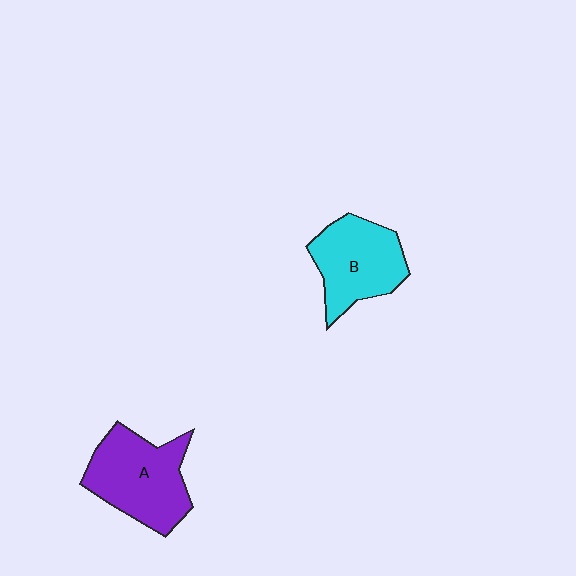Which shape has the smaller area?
Shape B (cyan).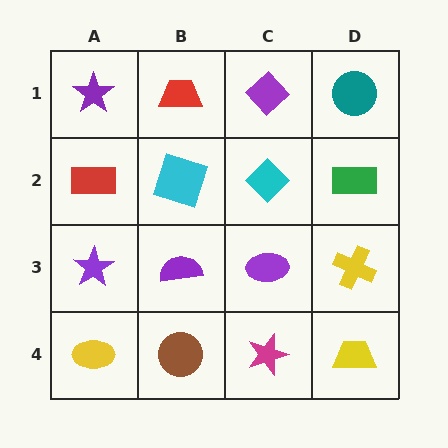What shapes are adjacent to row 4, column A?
A purple star (row 3, column A), a brown circle (row 4, column B).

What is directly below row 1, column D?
A green rectangle.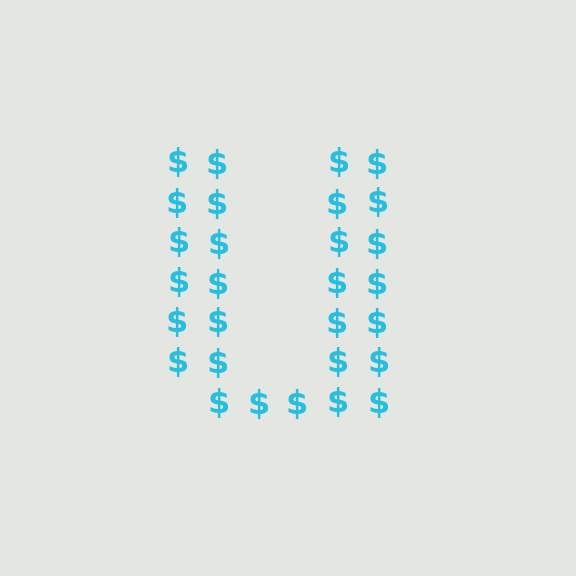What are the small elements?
The small elements are dollar signs.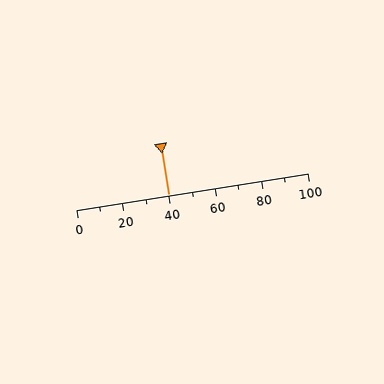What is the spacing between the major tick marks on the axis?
The major ticks are spaced 20 apart.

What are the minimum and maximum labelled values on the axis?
The axis runs from 0 to 100.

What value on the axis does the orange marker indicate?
The marker indicates approximately 40.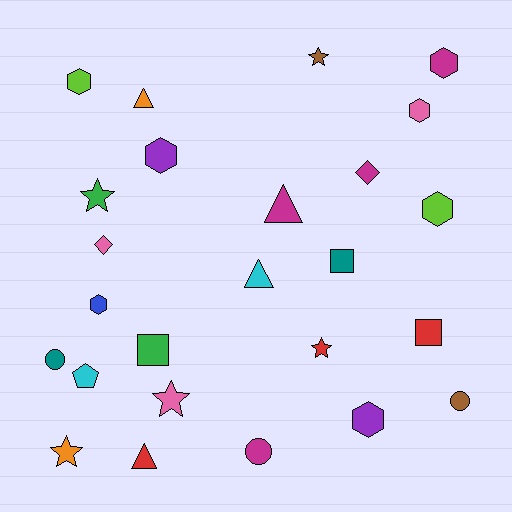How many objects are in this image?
There are 25 objects.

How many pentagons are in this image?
There is 1 pentagon.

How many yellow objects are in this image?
There are no yellow objects.